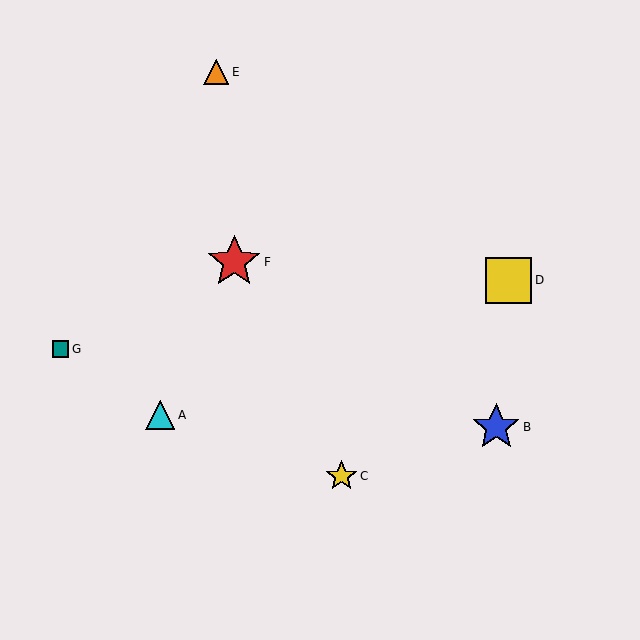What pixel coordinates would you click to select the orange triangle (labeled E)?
Click at (216, 72) to select the orange triangle E.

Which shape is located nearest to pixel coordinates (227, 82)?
The orange triangle (labeled E) at (216, 72) is nearest to that location.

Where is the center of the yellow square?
The center of the yellow square is at (509, 280).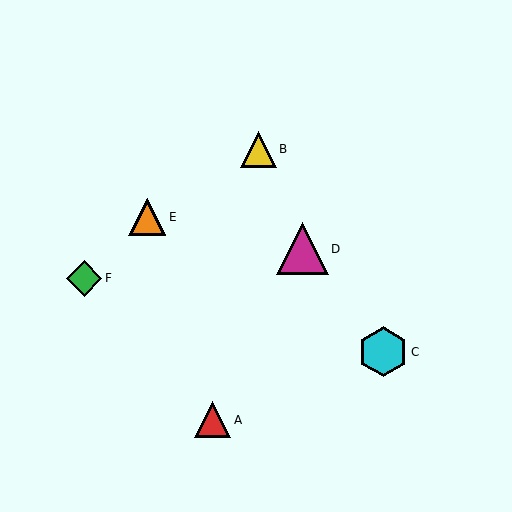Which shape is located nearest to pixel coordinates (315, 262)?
The magenta triangle (labeled D) at (303, 249) is nearest to that location.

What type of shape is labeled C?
Shape C is a cyan hexagon.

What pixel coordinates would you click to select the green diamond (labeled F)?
Click at (84, 278) to select the green diamond F.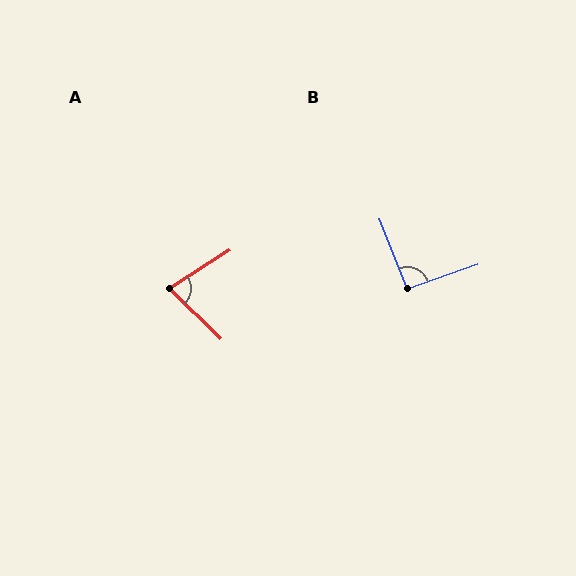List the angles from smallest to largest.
A (77°), B (93°).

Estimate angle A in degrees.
Approximately 77 degrees.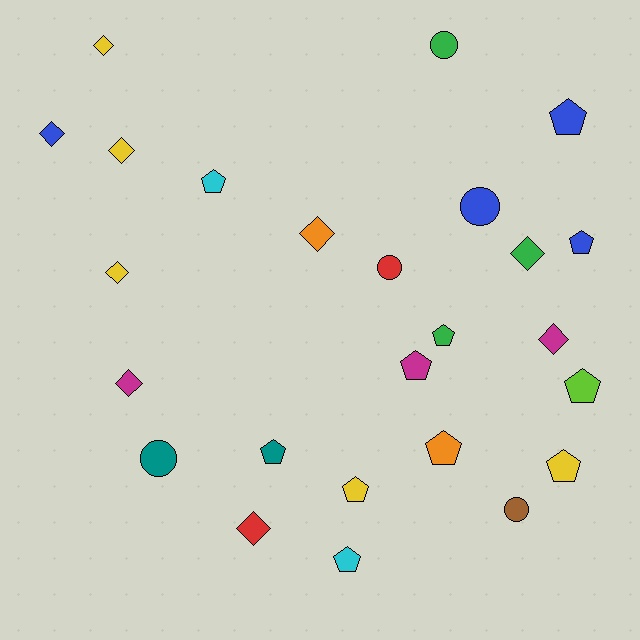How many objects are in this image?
There are 25 objects.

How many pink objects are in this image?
There are no pink objects.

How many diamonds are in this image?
There are 9 diamonds.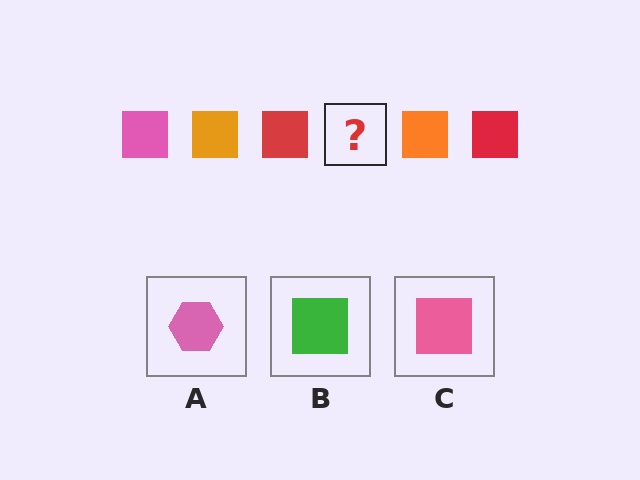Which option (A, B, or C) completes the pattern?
C.